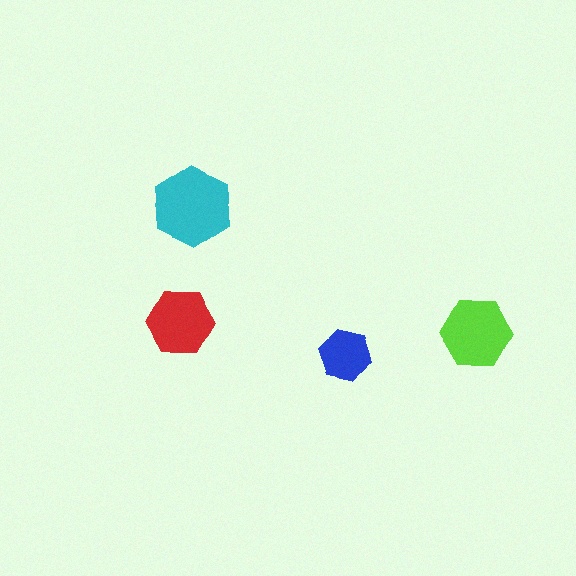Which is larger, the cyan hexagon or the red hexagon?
The cyan one.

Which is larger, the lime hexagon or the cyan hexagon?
The cyan one.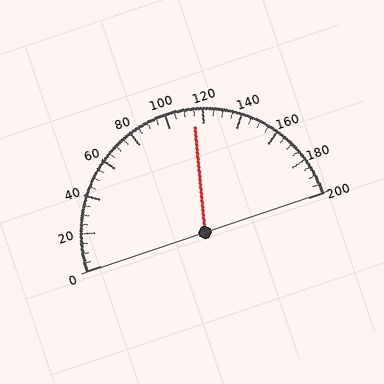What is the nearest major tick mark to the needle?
The nearest major tick mark is 120.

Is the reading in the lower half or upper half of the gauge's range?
The reading is in the upper half of the range (0 to 200).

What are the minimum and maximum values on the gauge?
The gauge ranges from 0 to 200.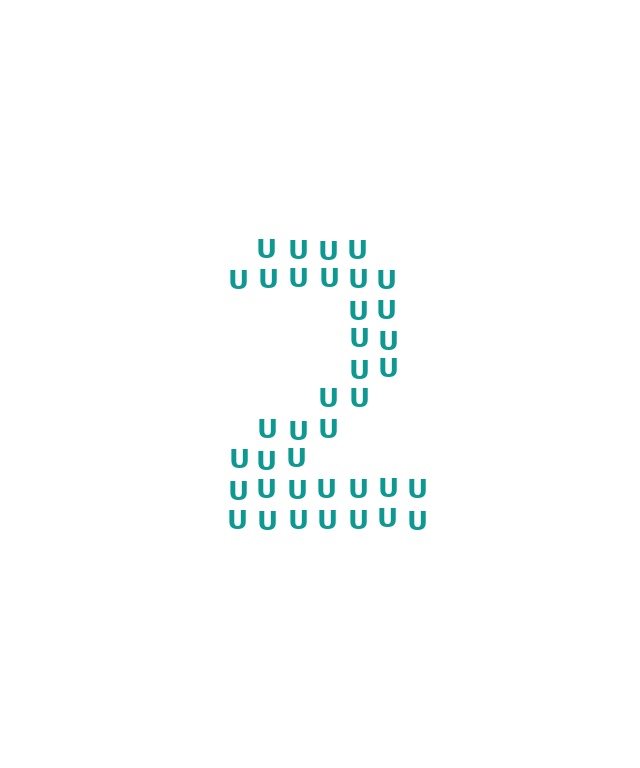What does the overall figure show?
The overall figure shows the digit 2.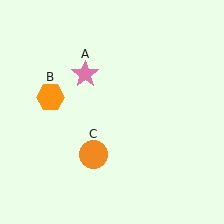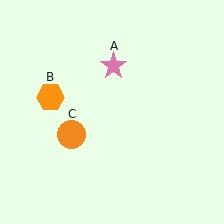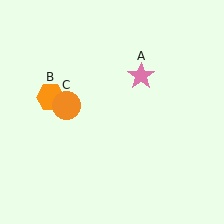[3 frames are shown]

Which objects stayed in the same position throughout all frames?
Orange hexagon (object B) remained stationary.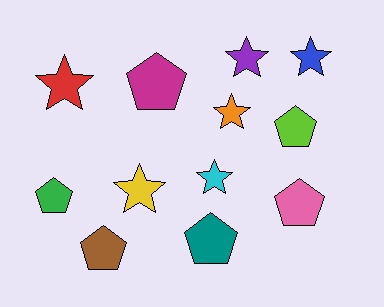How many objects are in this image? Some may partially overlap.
There are 12 objects.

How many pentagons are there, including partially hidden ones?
There are 6 pentagons.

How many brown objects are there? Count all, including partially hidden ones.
There is 1 brown object.